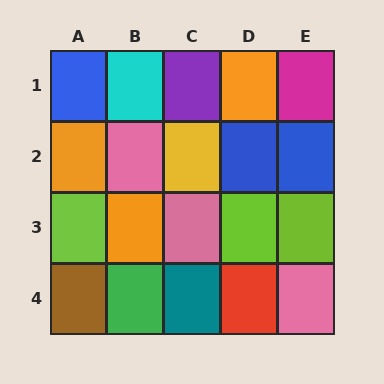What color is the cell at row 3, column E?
Lime.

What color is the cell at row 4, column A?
Brown.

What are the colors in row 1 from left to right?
Blue, cyan, purple, orange, magenta.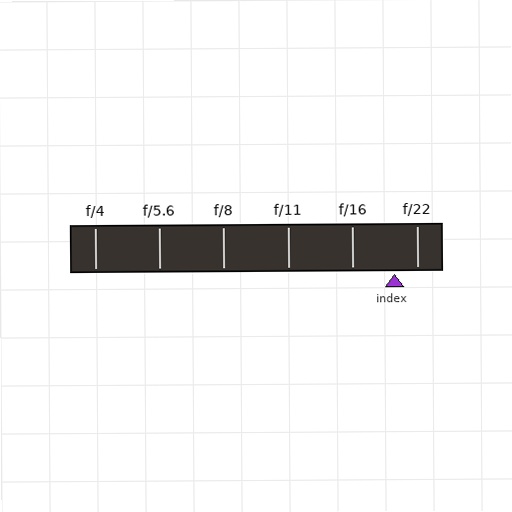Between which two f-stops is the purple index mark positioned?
The index mark is between f/16 and f/22.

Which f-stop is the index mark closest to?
The index mark is closest to f/22.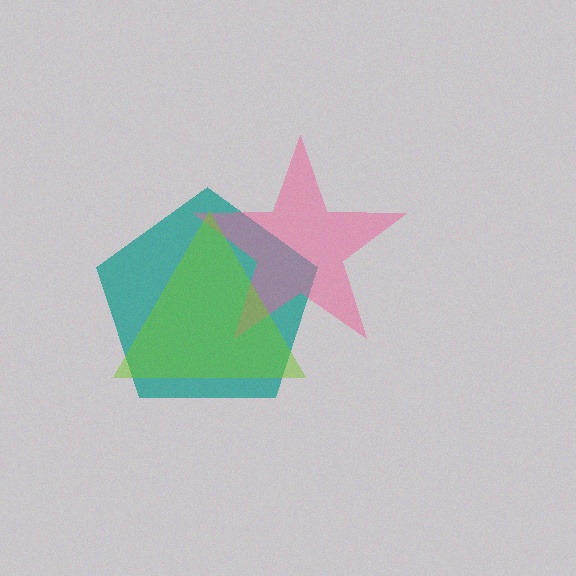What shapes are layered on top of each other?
The layered shapes are: a teal pentagon, a pink star, a lime triangle.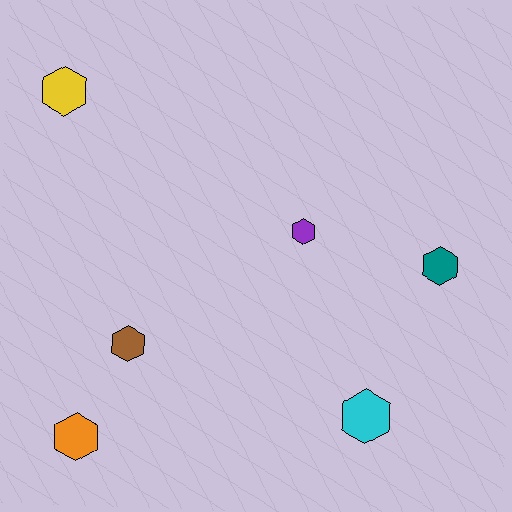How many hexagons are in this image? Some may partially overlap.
There are 6 hexagons.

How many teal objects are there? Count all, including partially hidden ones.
There is 1 teal object.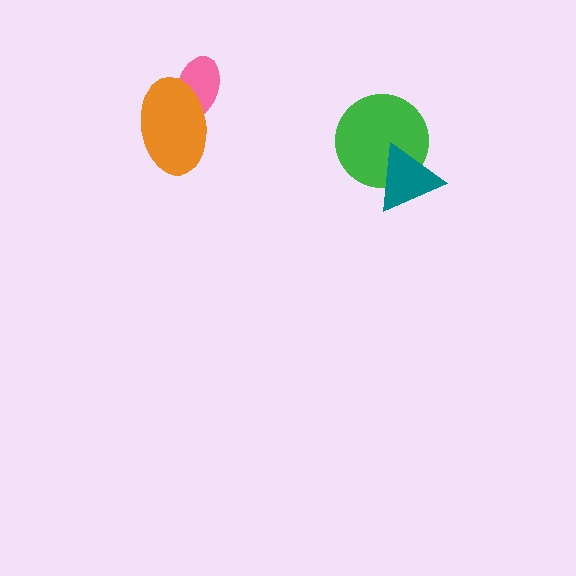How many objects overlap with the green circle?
1 object overlaps with the green circle.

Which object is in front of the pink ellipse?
The orange ellipse is in front of the pink ellipse.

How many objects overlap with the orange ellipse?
1 object overlaps with the orange ellipse.